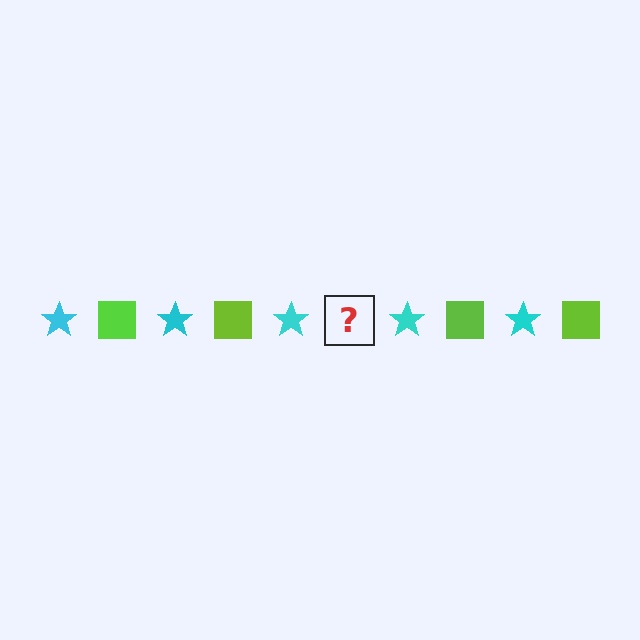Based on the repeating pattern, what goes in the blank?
The blank should be a lime square.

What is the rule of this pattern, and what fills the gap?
The rule is that the pattern alternates between cyan star and lime square. The gap should be filled with a lime square.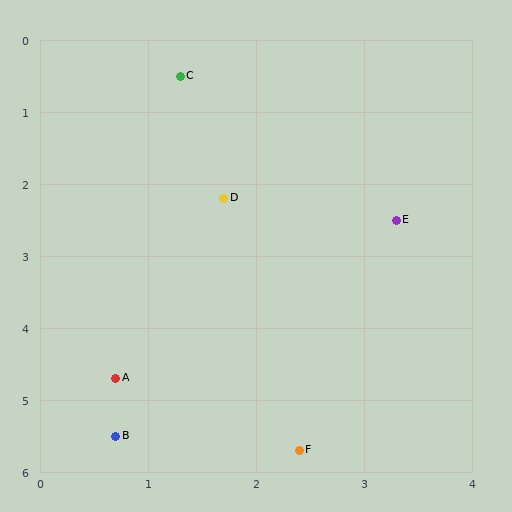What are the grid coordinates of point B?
Point B is at approximately (0.7, 5.5).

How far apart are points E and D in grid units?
Points E and D are about 1.6 grid units apart.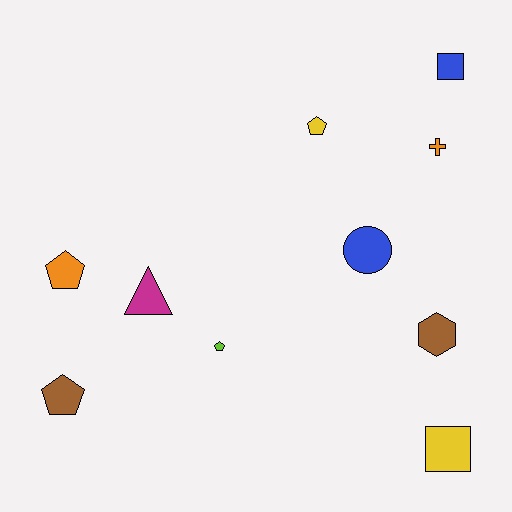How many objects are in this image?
There are 10 objects.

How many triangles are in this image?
There is 1 triangle.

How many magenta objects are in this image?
There is 1 magenta object.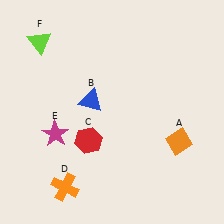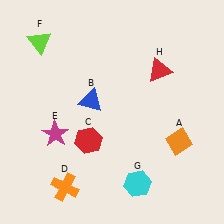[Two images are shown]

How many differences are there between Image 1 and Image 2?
There are 2 differences between the two images.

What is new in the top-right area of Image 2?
A red triangle (H) was added in the top-right area of Image 2.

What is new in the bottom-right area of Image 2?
A cyan hexagon (G) was added in the bottom-right area of Image 2.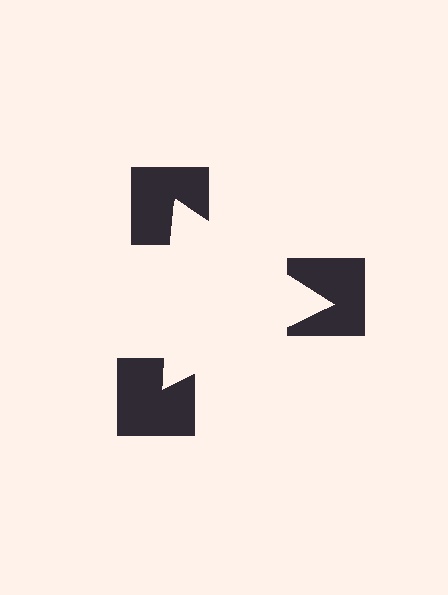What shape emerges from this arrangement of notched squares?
An illusory triangle — its edges are inferred from the aligned wedge cuts in the notched squares, not physically drawn.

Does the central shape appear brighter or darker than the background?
It typically appears slightly brighter than the background, even though no actual brightness change is drawn.